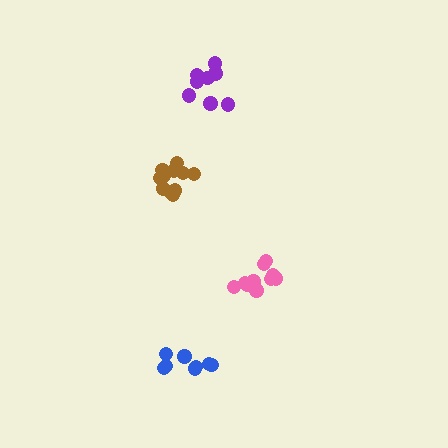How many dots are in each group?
Group 1: 11 dots, Group 2: 8 dots, Group 3: 8 dots, Group 4: 10 dots (37 total).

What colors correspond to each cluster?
The clusters are colored: brown, purple, blue, pink.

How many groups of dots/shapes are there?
There are 4 groups.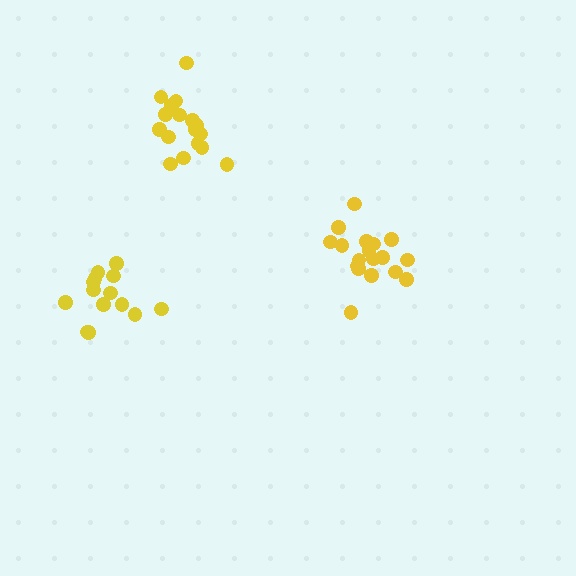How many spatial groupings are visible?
There are 3 spatial groupings.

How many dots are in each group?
Group 1: 14 dots, Group 2: 17 dots, Group 3: 18 dots (49 total).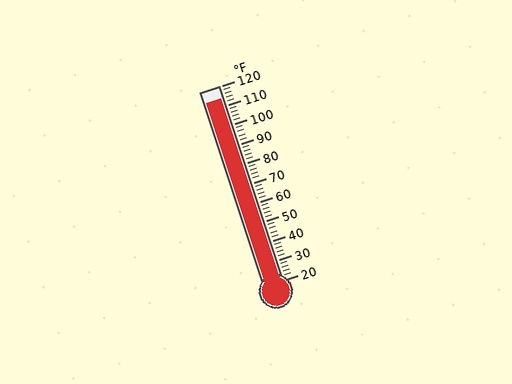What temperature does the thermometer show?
The thermometer shows approximately 114°F.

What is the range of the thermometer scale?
The thermometer scale ranges from 20°F to 120°F.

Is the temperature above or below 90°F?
The temperature is above 90°F.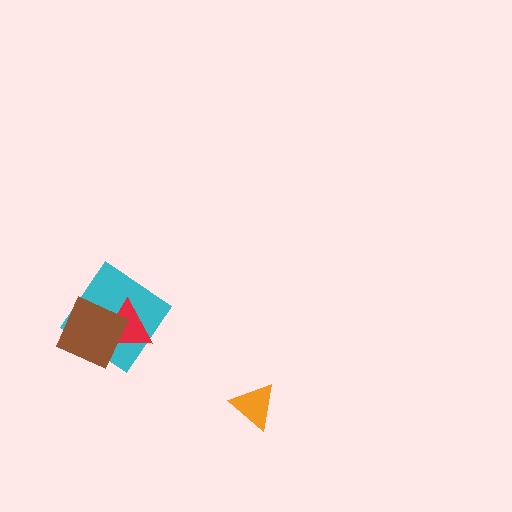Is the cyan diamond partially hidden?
Yes, it is partially covered by another shape.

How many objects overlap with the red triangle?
2 objects overlap with the red triangle.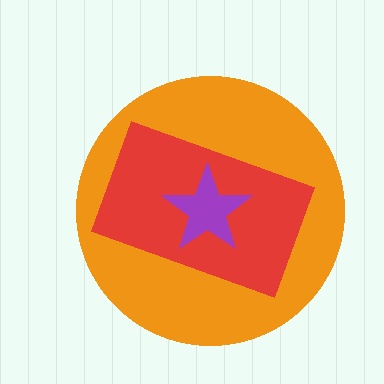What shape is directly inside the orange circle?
The red rectangle.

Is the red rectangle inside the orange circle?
Yes.